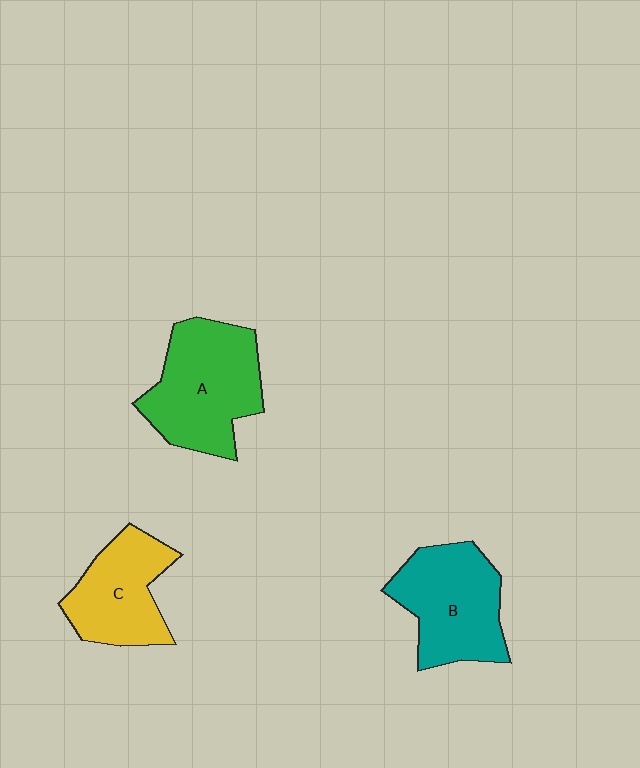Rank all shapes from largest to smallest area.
From largest to smallest: A (green), B (teal), C (yellow).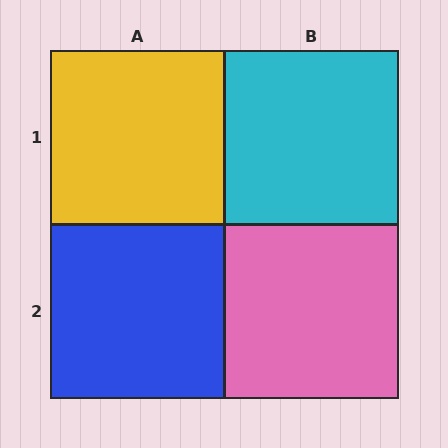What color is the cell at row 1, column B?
Cyan.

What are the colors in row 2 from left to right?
Blue, pink.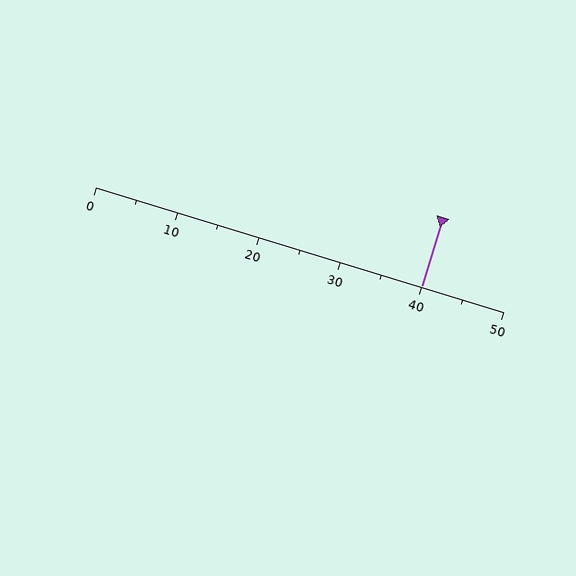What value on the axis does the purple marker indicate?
The marker indicates approximately 40.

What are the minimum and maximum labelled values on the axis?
The axis runs from 0 to 50.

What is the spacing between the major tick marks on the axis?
The major ticks are spaced 10 apart.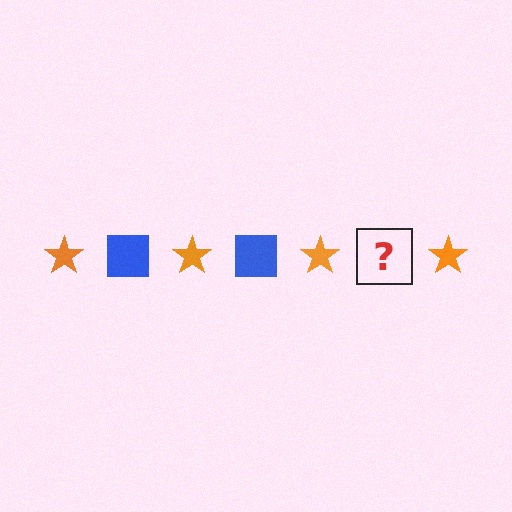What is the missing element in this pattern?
The missing element is a blue square.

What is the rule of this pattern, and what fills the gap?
The rule is that the pattern alternates between orange star and blue square. The gap should be filled with a blue square.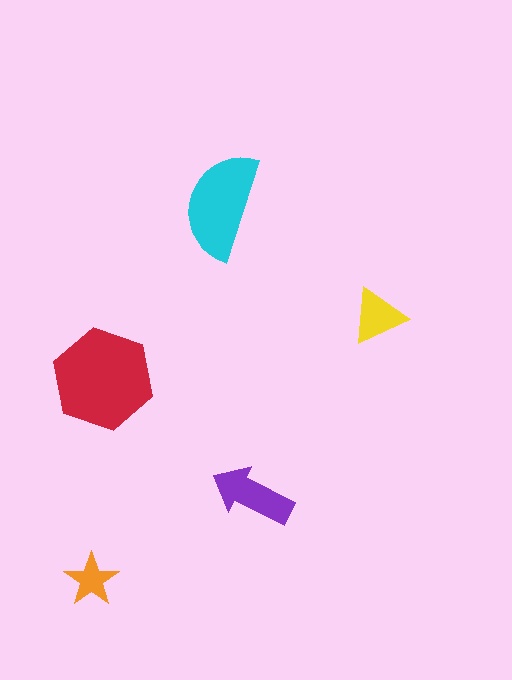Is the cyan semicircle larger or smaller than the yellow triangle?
Larger.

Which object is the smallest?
The orange star.